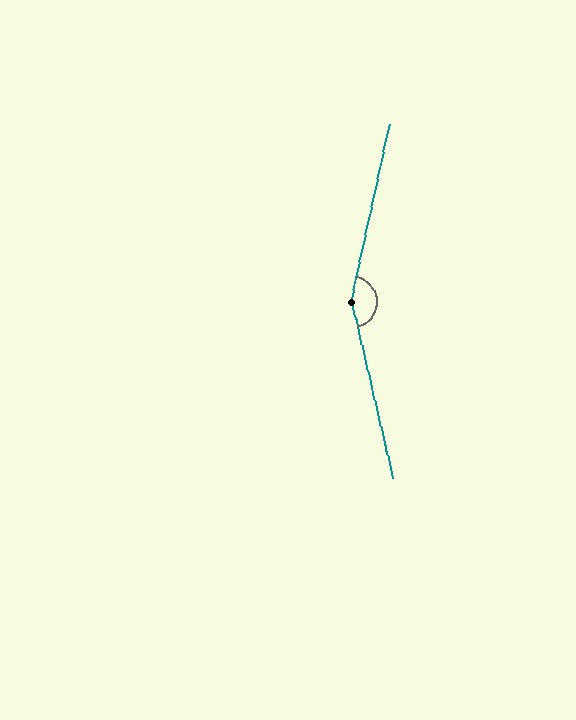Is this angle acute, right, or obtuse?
It is obtuse.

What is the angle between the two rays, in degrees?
Approximately 154 degrees.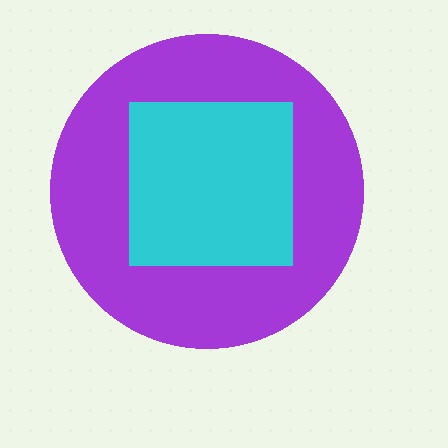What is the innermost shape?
The cyan square.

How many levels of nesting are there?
2.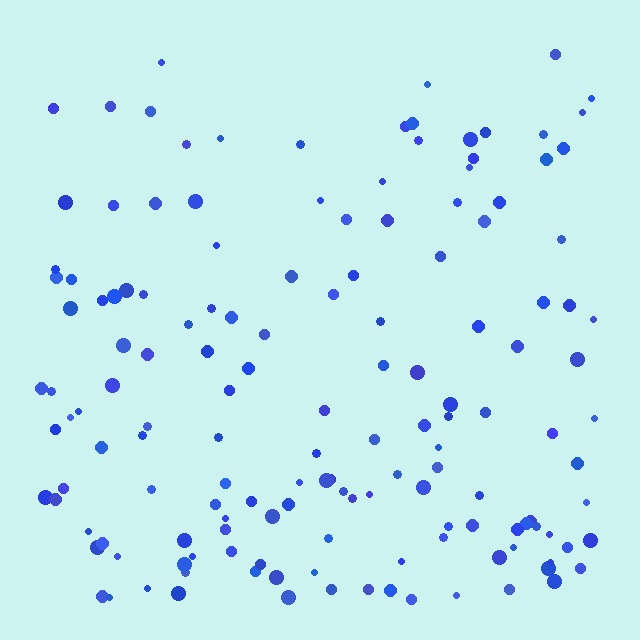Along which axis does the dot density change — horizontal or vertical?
Vertical.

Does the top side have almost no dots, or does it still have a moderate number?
Still a moderate number, just noticeably fewer than the bottom.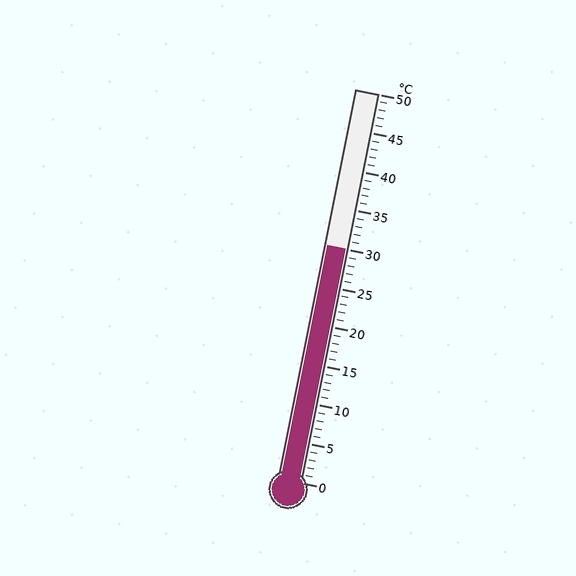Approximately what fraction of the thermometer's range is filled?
The thermometer is filled to approximately 60% of its range.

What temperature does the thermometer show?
The thermometer shows approximately 30°C.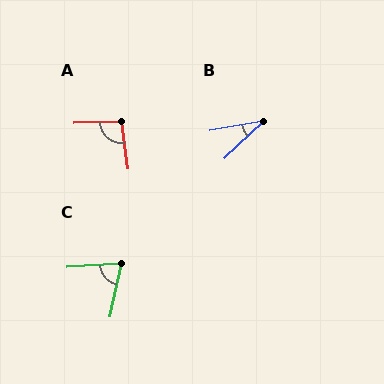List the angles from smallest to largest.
B (34°), C (74°), A (96°).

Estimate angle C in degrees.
Approximately 74 degrees.